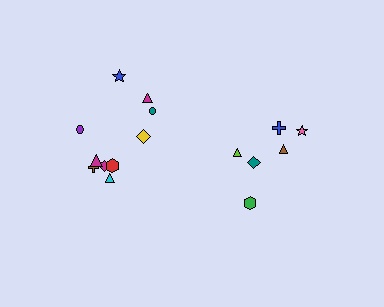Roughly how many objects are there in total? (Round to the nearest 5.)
Roughly 15 objects in total.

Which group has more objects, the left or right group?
The left group.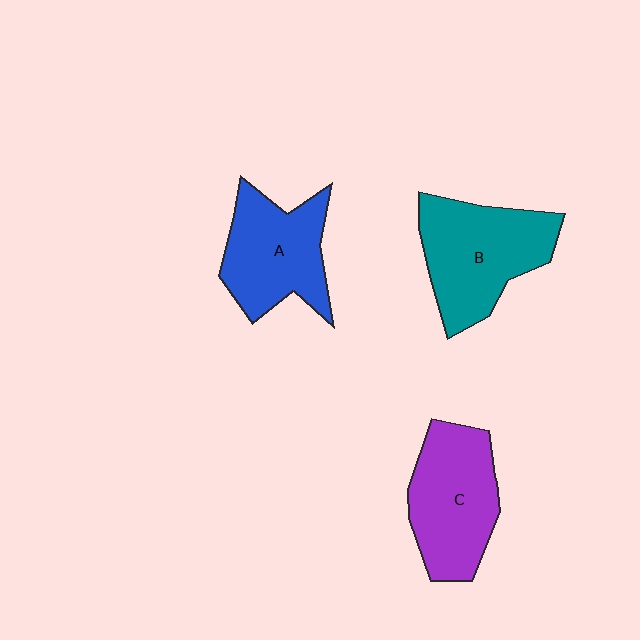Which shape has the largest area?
Shape B (teal).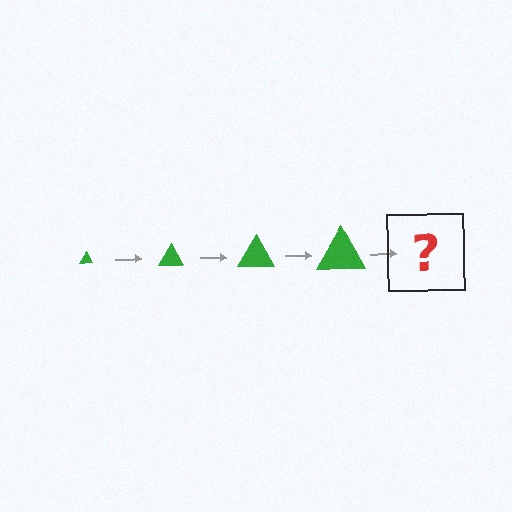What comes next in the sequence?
The next element should be a green triangle, larger than the previous one.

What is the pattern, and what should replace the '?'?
The pattern is that the triangle gets progressively larger each step. The '?' should be a green triangle, larger than the previous one.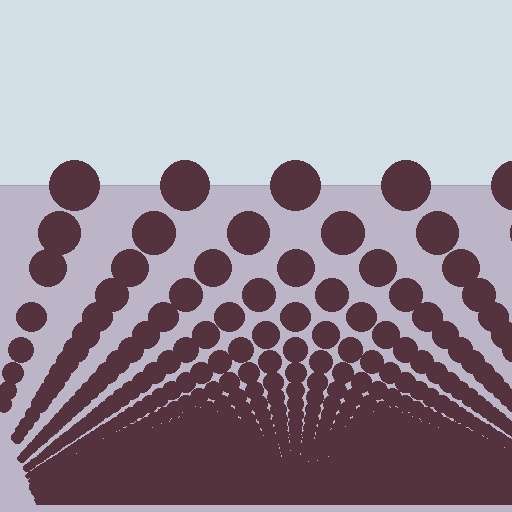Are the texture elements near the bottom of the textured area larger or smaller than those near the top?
Smaller. The gradient is inverted — elements near the bottom are smaller and denser.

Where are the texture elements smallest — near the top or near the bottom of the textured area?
Near the bottom.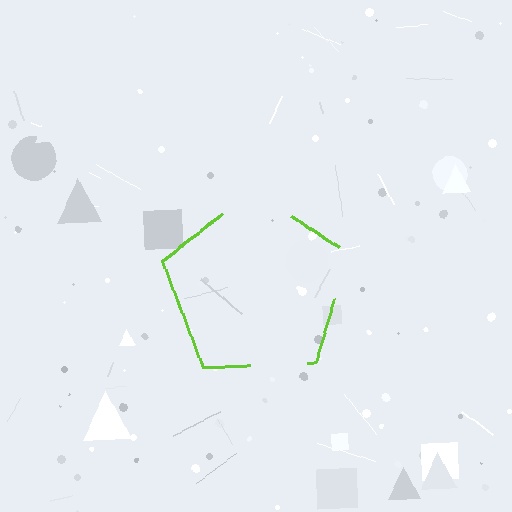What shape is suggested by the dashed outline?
The dashed outline suggests a pentagon.